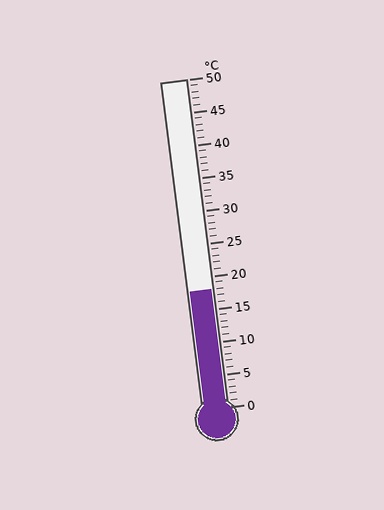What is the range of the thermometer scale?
The thermometer scale ranges from 0°C to 50°C.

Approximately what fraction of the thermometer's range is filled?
The thermometer is filled to approximately 35% of its range.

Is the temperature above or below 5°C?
The temperature is above 5°C.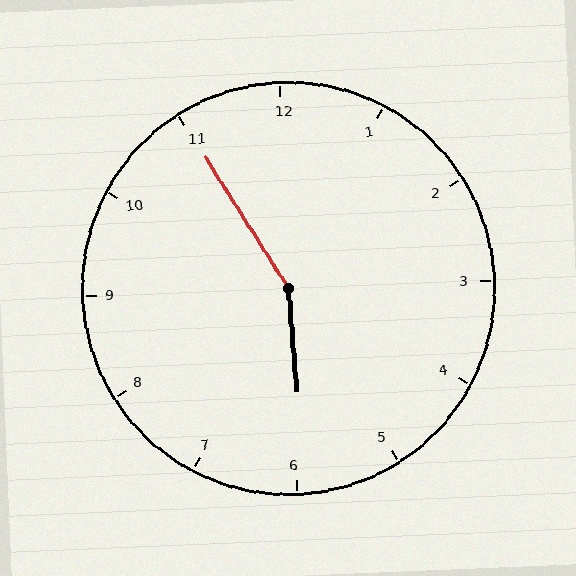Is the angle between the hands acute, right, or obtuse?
It is obtuse.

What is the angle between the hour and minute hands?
Approximately 152 degrees.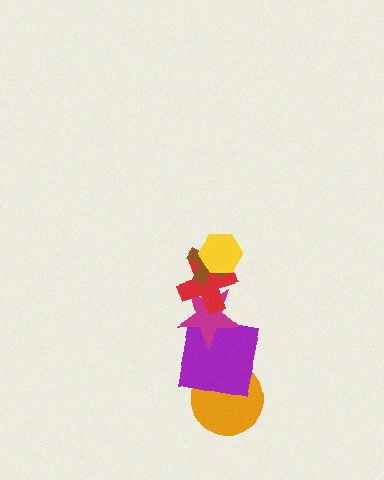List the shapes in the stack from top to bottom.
From top to bottom: the yellow hexagon, the brown cross, the red cross, the magenta star, the purple square, the orange circle.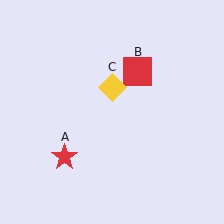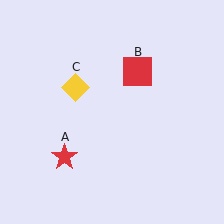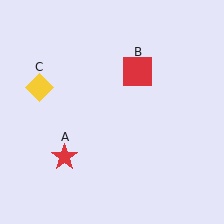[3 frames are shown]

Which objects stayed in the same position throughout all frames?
Red star (object A) and red square (object B) remained stationary.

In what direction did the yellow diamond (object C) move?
The yellow diamond (object C) moved left.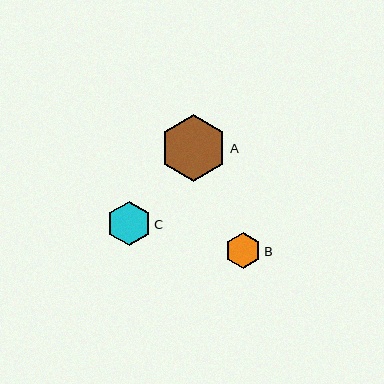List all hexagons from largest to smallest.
From largest to smallest: A, C, B.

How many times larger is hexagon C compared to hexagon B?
Hexagon C is approximately 1.2 times the size of hexagon B.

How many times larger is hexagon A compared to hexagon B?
Hexagon A is approximately 1.8 times the size of hexagon B.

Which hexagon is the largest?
Hexagon A is the largest with a size of approximately 67 pixels.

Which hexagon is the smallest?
Hexagon B is the smallest with a size of approximately 36 pixels.